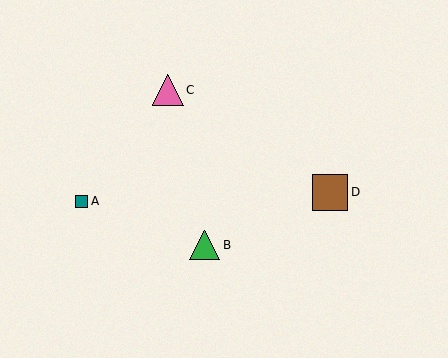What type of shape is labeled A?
Shape A is a teal square.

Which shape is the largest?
The brown square (labeled D) is the largest.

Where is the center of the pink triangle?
The center of the pink triangle is at (168, 90).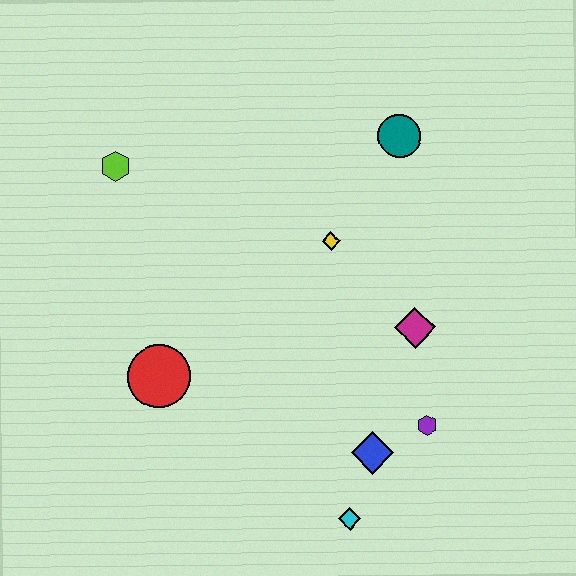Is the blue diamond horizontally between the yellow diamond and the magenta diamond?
Yes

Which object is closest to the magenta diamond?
The purple hexagon is closest to the magenta diamond.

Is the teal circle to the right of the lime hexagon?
Yes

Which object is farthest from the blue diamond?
The lime hexagon is farthest from the blue diamond.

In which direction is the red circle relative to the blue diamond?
The red circle is to the left of the blue diamond.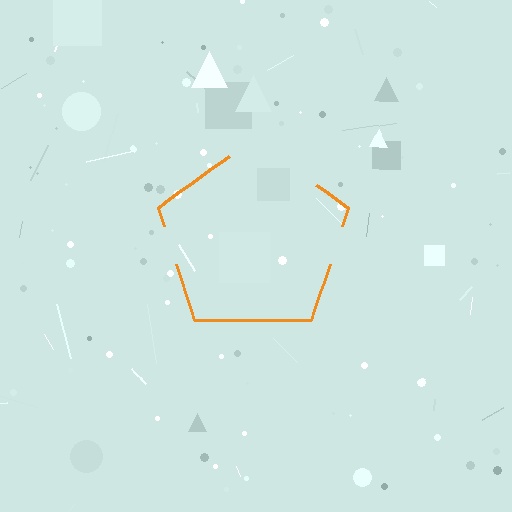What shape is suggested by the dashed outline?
The dashed outline suggests a pentagon.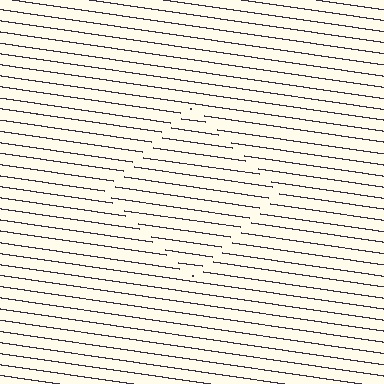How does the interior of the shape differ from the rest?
The interior of the shape contains the same grating, shifted by half a period — the contour is defined by the phase discontinuity where line-ends from the inner and outer gratings abut.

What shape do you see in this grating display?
An illusory square. The interior of the shape contains the same grating, shifted by half a period — the contour is defined by the phase discontinuity where line-ends from the inner and outer gratings abut.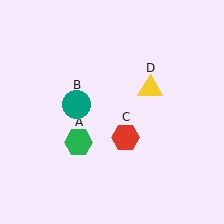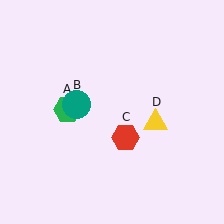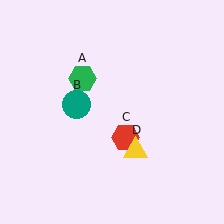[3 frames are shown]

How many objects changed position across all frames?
2 objects changed position: green hexagon (object A), yellow triangle (object D).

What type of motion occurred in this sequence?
The green hexagon (object A), yellow triangle (object D) rotated clockwise around the center of the scene.